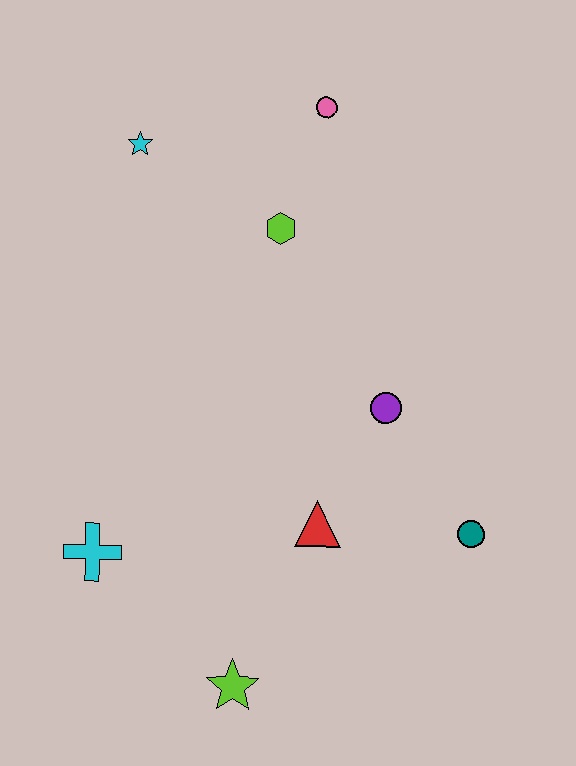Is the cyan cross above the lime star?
Yes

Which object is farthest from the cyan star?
The lime star is farthest from the cyan star.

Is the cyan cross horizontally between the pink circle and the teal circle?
No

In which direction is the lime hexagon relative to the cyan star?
The lime hexagon is to the right of the cyan star.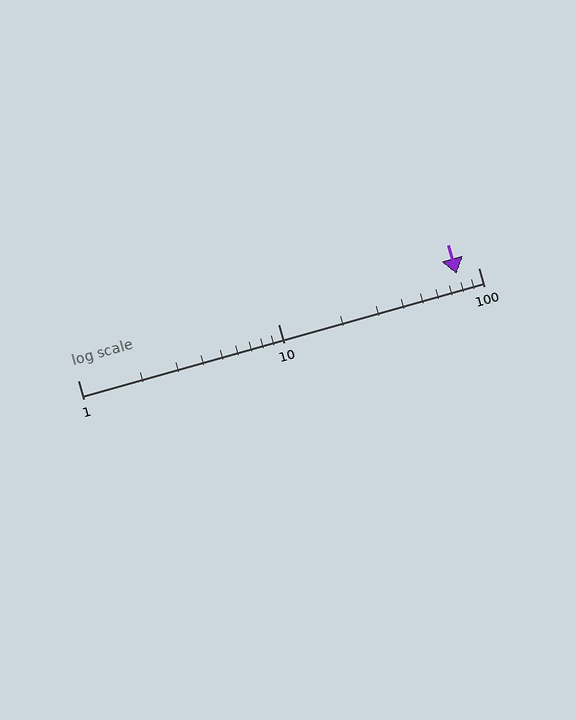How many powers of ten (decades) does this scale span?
The scale spans 2 decades, from 1 to 100.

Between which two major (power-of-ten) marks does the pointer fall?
The pointer is between 10 and 100.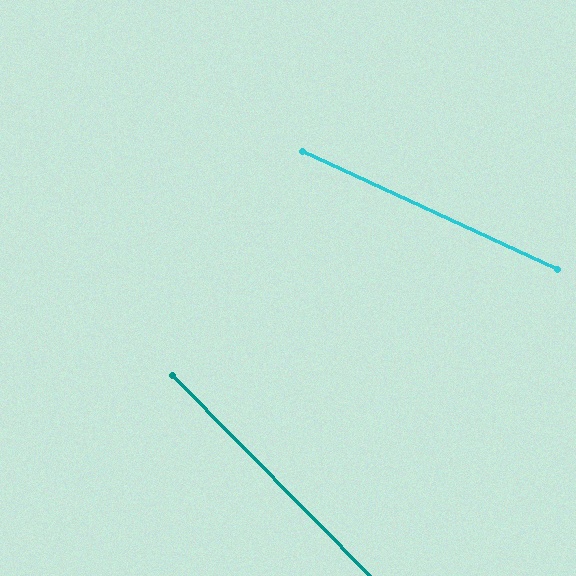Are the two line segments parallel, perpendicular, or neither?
Neither parallel nor perpendicular — they differ by about 21°.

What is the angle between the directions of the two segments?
Approximately 21 degrees.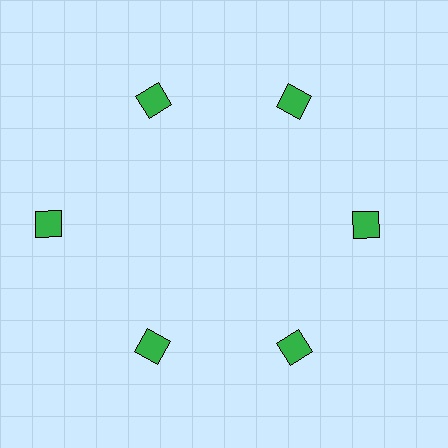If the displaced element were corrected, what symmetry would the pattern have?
It would have 6-fold rotational symmetry — the pattern would map onto itself every 60 degrees.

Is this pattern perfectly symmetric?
No. The 6 green diamonds are arranged in a ring, but one element near the 9 o'clock position is pushed outward from the center, breaking the 6-fold rotational symmetry.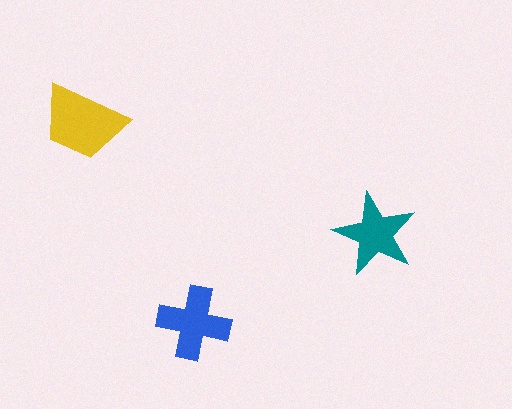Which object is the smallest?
The teal star.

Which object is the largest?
The yellow trapezoid.